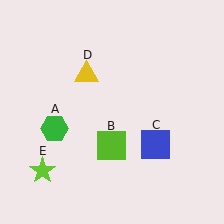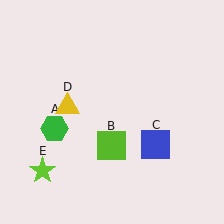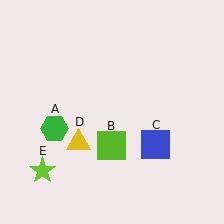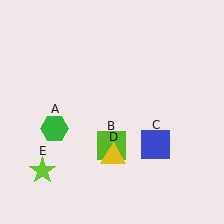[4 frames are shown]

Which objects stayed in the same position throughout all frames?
Green hexagon (object A) and lime square (object B) and blue square (object C) and lime star (object E) remained stationary.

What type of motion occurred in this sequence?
The yellow triangle (object D) rotated counterclockwise around the center of the scene.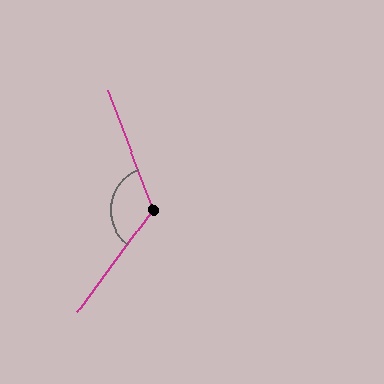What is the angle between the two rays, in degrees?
Approximately 123 degrees.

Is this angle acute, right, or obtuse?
It is obtuse.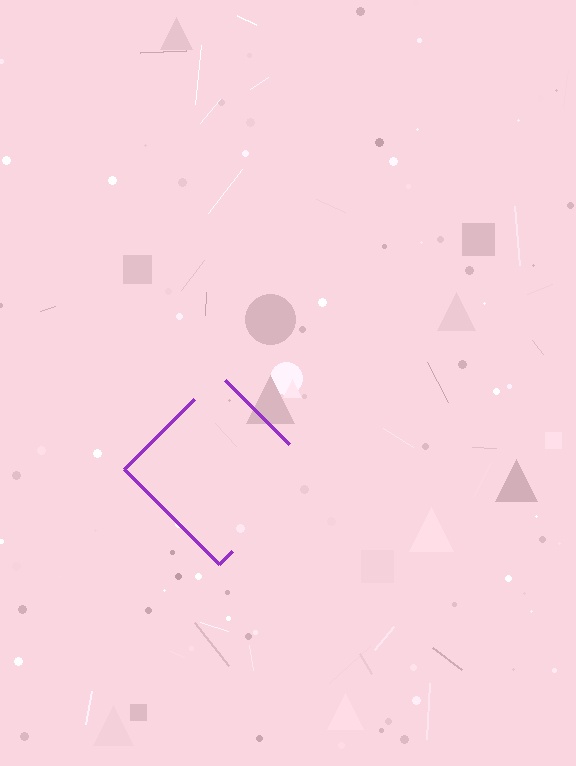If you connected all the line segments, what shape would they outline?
They would outline a diamond.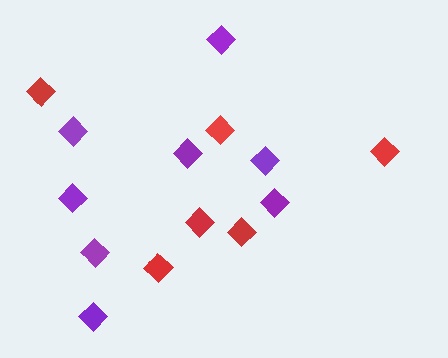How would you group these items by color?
There are 2 groups: one group of purple diamonds (8) and one group of red diamonds (6).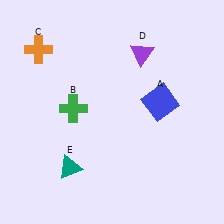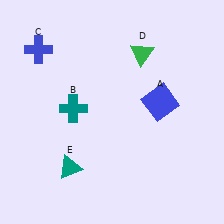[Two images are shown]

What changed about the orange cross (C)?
In Image 1, C is orange. In Image 2, it changed to blue.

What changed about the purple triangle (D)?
In Image 1, D is purple. In Image 2, it changed to green.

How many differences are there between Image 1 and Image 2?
There are 3 differences between the two images.